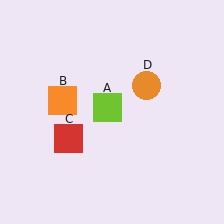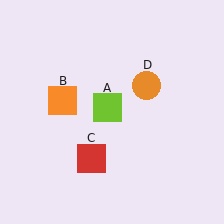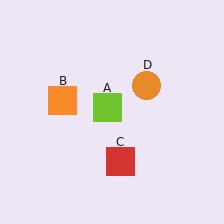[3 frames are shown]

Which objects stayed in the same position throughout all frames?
Lime square (object A) and orange square (object B) and orange circle (object D) remained stationary.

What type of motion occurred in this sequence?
The red square (object C) rotated counterclockwise around the center of the scene.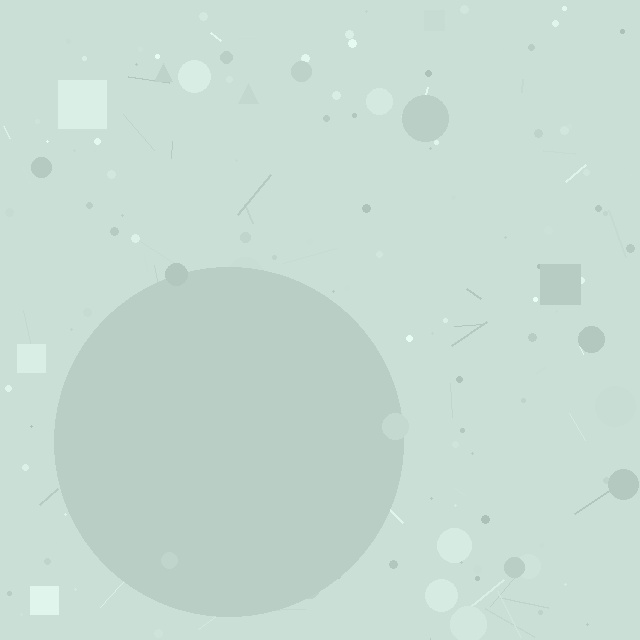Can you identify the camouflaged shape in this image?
The camouflaged shape is a circle.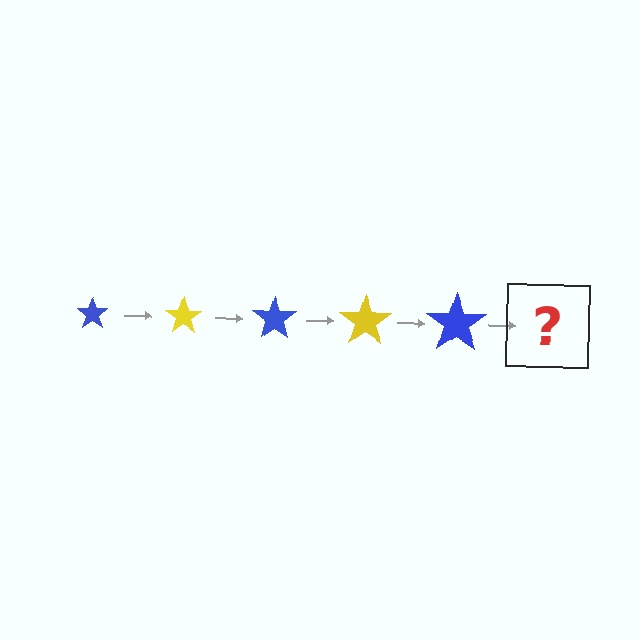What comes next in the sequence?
The next element should be a yellow star, larger than the previous one.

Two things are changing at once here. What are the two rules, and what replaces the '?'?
The two rules are that the star grows larger each step and the color cycles through blue and yellow. The '?' should be a yellow star, larger than the previous one.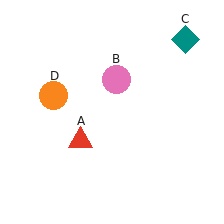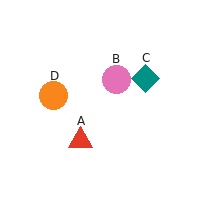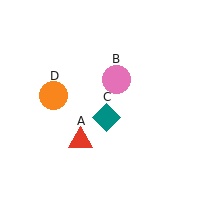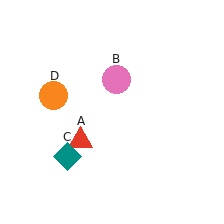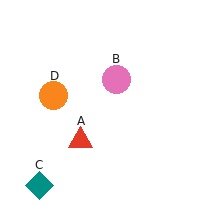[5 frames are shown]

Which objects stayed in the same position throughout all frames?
Red triangle (object A) and pink circle (object B) and orange circle (object D) remained stationary.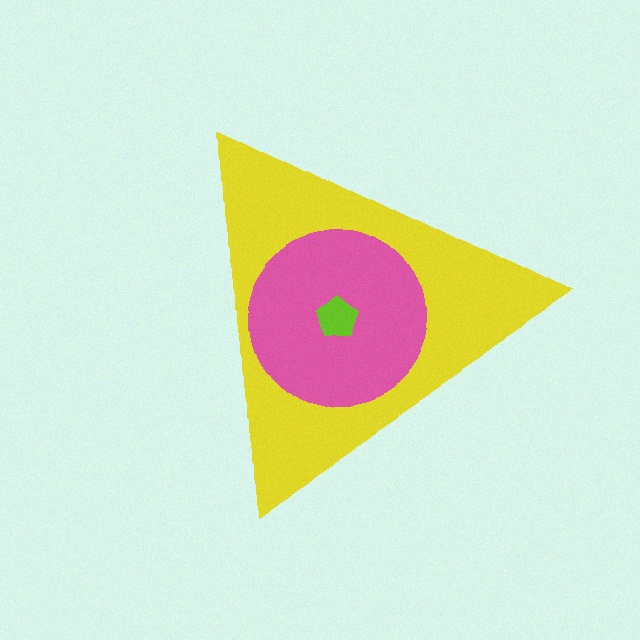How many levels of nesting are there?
3.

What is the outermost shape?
The yellow triangle.